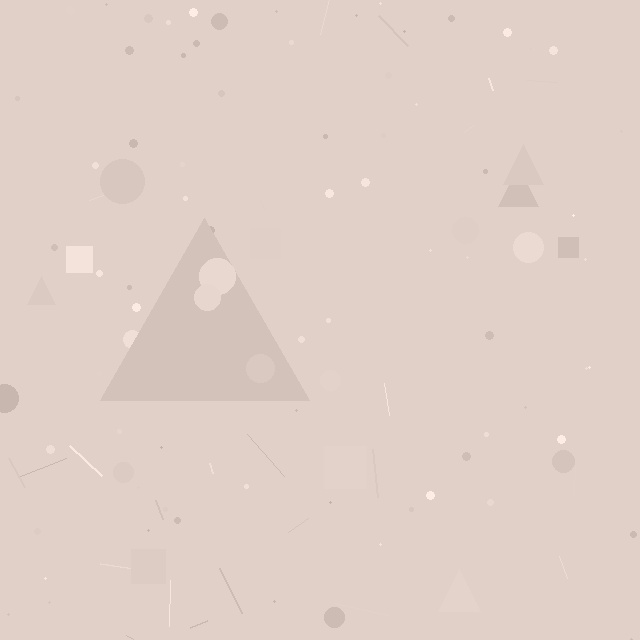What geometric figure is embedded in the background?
A triangle is embedded in the background.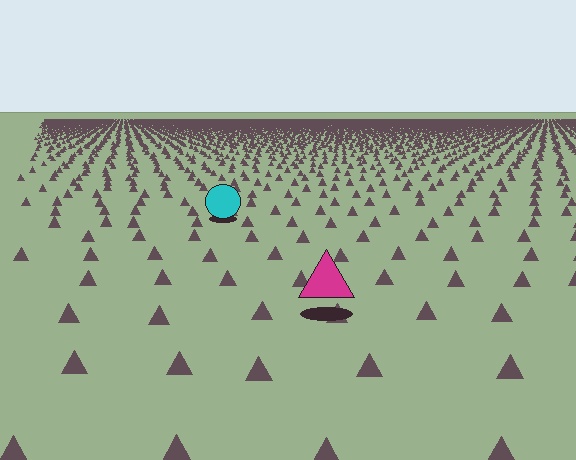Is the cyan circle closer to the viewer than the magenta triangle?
No. The magenta triangle is closer — you can tell from the texture gradient: the ground texture is coarser near it.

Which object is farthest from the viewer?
The cyan circle is farthest from the viewer. It appears smaller and the ground texture around it is denser.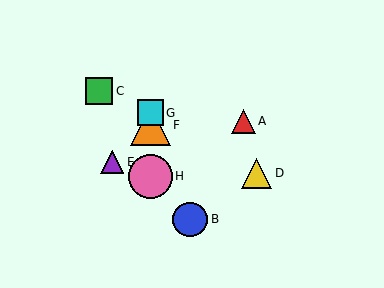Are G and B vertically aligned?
No, G is at x≈150 and B is at x≈190.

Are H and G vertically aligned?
Yes, both are at x≈150.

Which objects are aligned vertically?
Objects F, G, H are aligned vertically.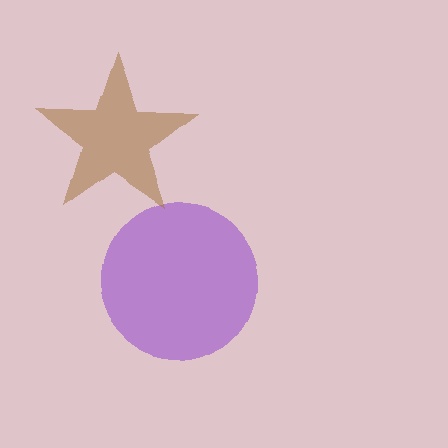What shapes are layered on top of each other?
The layered shapes are: a purple circle, a brown star.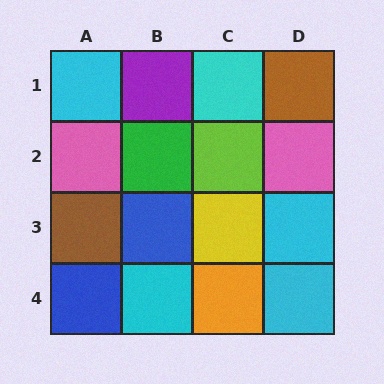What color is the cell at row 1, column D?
Brown.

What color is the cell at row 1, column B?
Purple.